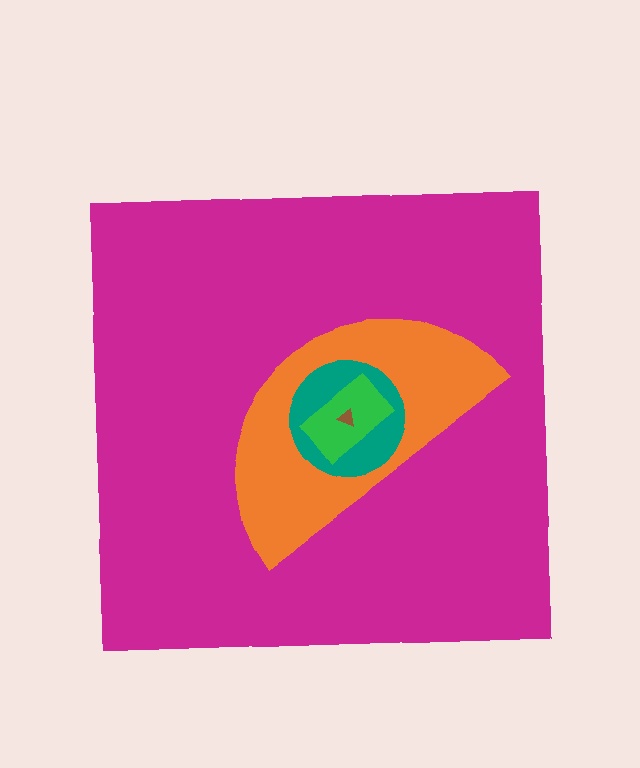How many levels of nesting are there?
5.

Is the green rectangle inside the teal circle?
Yes.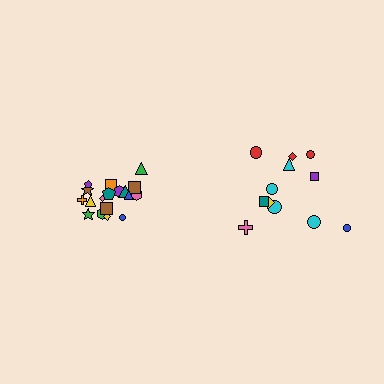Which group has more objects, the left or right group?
The left group.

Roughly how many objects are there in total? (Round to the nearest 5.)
Roughly 30 objects in total.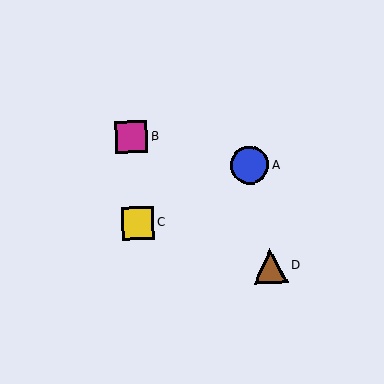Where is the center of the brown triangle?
The center of the brown triangle is at (270, 266).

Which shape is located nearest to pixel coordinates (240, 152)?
The blue circle (labeled A) at (249, 165) is nearest to that location.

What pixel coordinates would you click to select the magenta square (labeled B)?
Click at (131, 137) to select the magenta square B.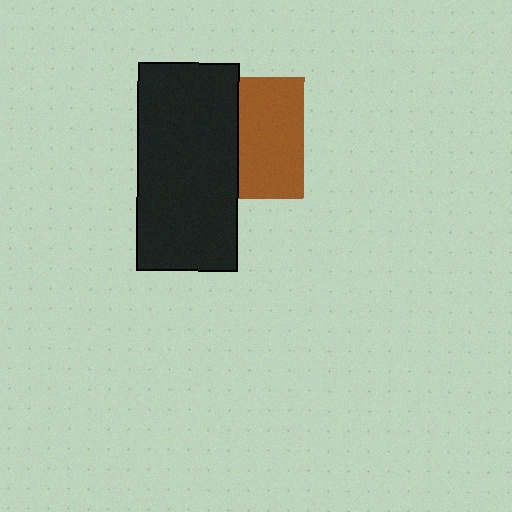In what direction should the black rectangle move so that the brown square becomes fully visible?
The black rectangle should move left. That is the shortest direction to clear the overlap and leave the brown square fully visible.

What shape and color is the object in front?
The object in front is a black rectangle.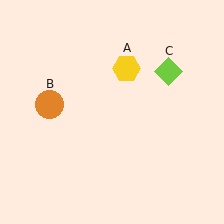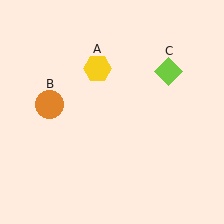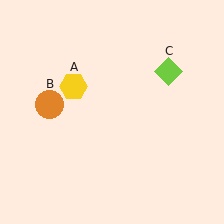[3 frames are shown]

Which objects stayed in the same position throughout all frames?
Orange circle (object B) and lime diamond (object C) remained stationary.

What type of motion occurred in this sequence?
The yellow hexagon (object A) rotated counterclockwise around the center of the scene.